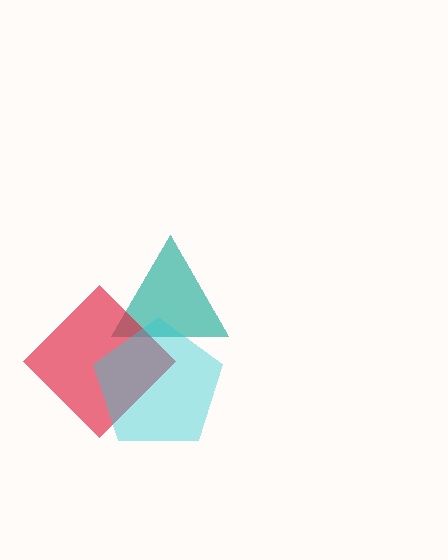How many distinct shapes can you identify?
There are 3 distinct shapes: a teal triangle, a red diamond, a cyan pentagon.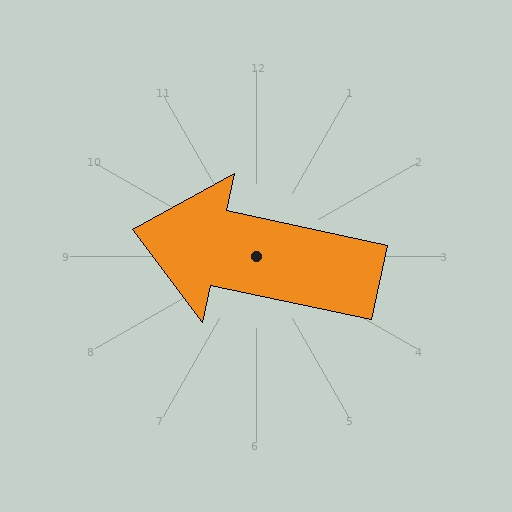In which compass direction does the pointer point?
West.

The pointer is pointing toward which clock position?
Roughly 9 o'clock.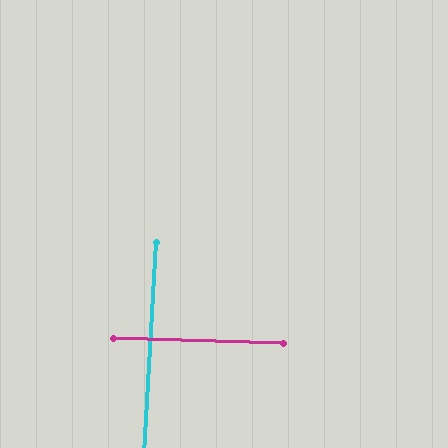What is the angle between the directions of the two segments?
Approximately 89 degrees.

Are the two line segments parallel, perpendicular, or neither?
Perpendicular — they meet at approximately 89°.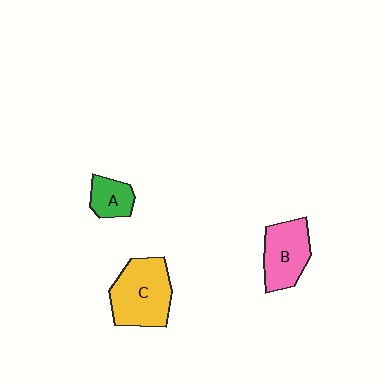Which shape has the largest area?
Shape C (yellow).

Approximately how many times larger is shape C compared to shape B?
Approximately 1.3 times.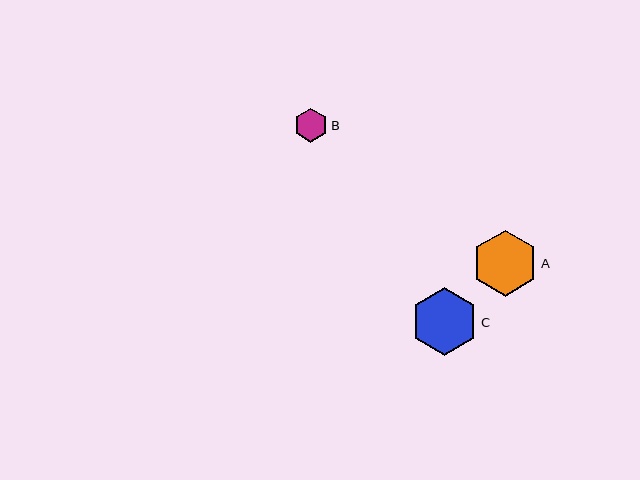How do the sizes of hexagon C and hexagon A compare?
Hexagon C and hexagon A are approximately the same size.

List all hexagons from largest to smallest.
From largest to smallest: C, A, B.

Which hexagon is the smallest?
Hexagon B is the smallest with a size of approximately 34 pixels.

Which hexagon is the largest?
Hexagon C is the largest with a size of approximately 68 pixels.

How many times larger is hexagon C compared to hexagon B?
Hexagon C is approximately 2.0 times the size of hexagon B.